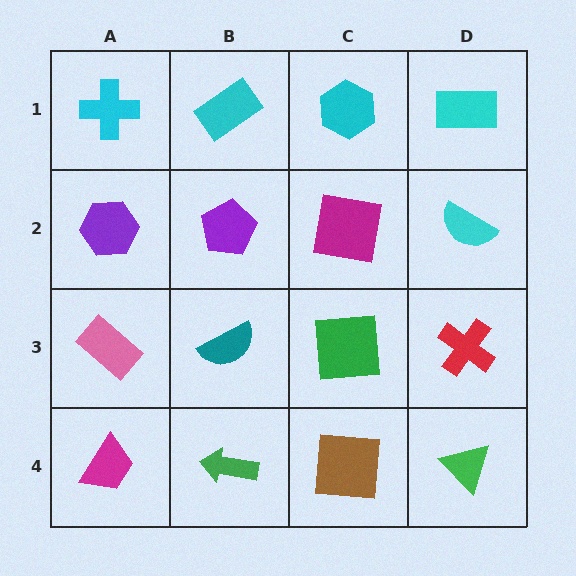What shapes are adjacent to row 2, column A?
A cyan cross (row 1, column A), a pink rectangle (row 3, column A), a purple pentagon (row 2, column B).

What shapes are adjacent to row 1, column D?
A cyan semicircle (row 2, column D), a cyan hexagon (row 1, column C).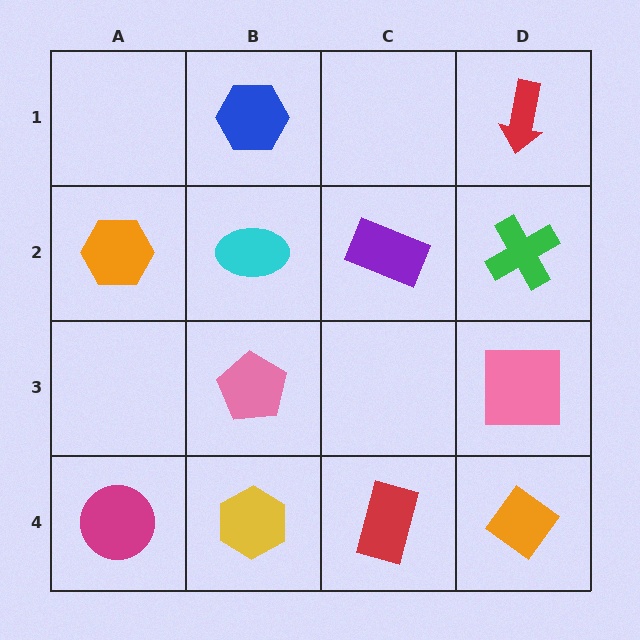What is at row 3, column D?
A pink square.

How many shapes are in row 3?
2 shapes.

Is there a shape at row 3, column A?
No, that cell is empty.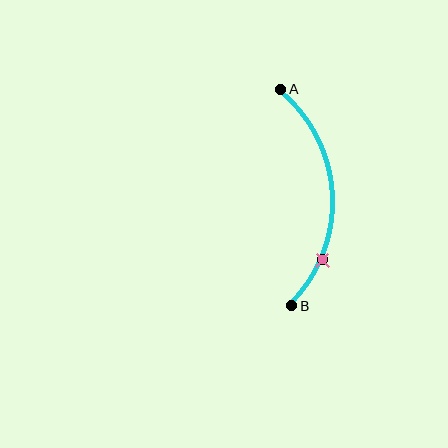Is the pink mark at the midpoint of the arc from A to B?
No. The pink mark lies on the arc but is closer to endpoint B. The arc midpoint would be at the point on the curve equidistant along the arc from both A and B.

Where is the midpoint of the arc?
The arc midpoint is the point on the curve farthest from the straight line joining A and B. It sits to the right of that line.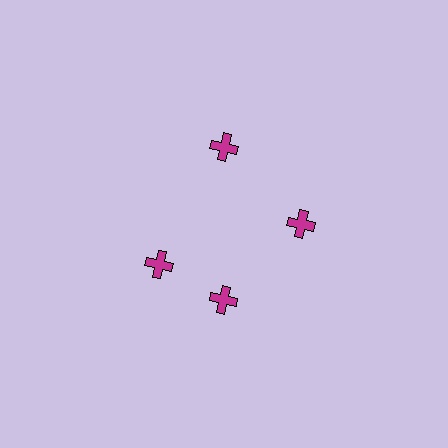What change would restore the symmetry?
The symmetry would be restored by rotating it back into even spacing with its neighbors so that all 4 crosses sit at equal angles and equal distance from the center.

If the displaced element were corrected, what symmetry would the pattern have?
It would have 4-fold rotational symmetry — the pattern would map onto itself every 90 degrees.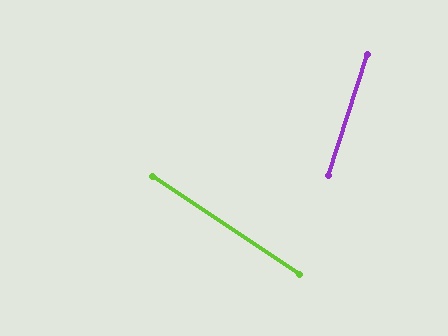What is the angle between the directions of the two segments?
Approximately 74 degrees.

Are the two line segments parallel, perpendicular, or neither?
Neither parallel nor perpendicular — they differ by about 74°.